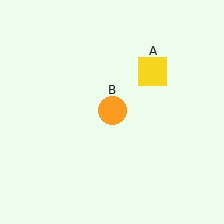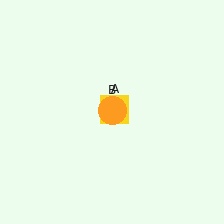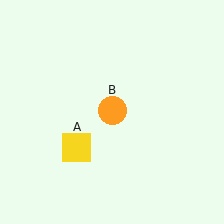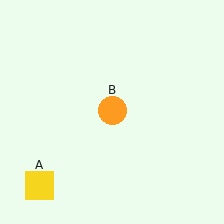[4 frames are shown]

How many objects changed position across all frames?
1 object changed position: yellow square (object A).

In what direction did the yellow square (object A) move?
The yellow square (object A) moved down and to the left.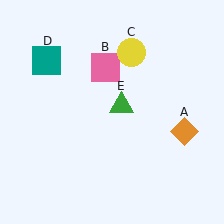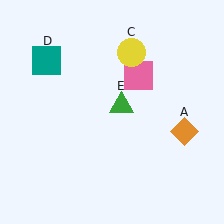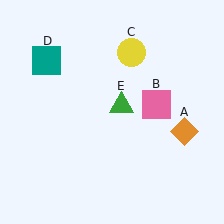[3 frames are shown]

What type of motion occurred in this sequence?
The pink square (object B) rotated clockwise around the center of the scene.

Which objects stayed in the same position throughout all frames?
Orange diamond (object A) and yellow circle (object C) and teal square (object D) and green triangle (object E) remained stationary.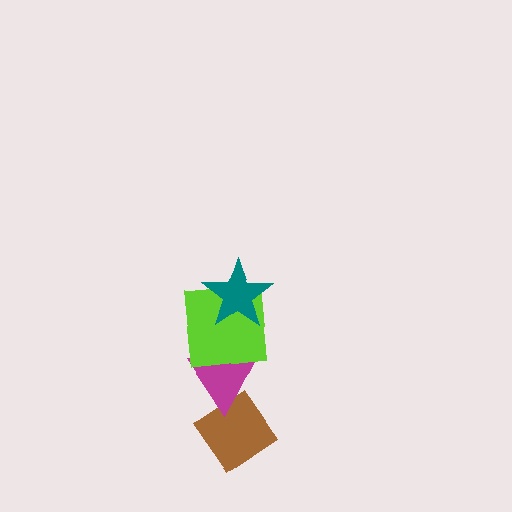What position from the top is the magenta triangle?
The magenta triangle is 3rd from the top.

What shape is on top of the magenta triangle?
The lime square is on top of the magenta triangle.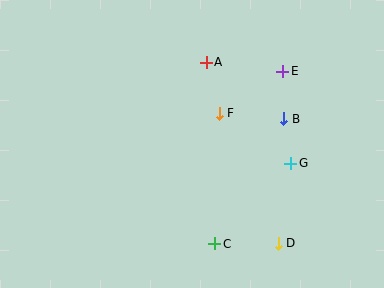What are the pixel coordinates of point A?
Point A is at (206, 62).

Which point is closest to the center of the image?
Point F at (219, 113) is closest to the center.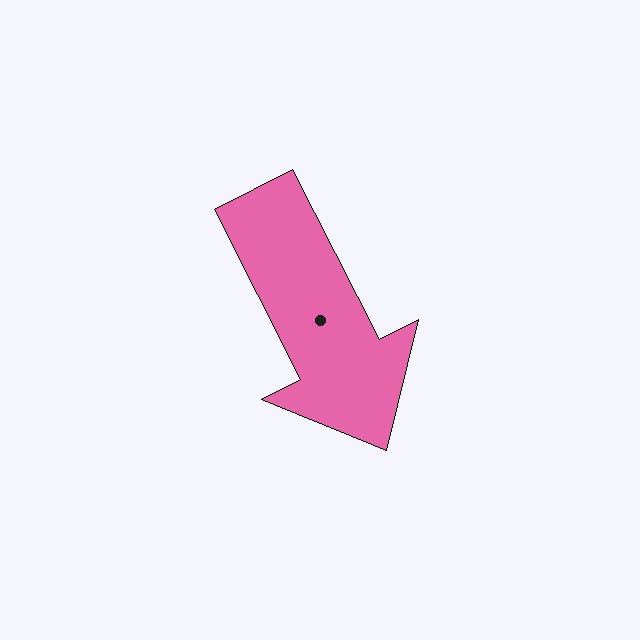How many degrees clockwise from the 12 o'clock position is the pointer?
Approximately 153 degrees.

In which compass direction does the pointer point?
Southeast.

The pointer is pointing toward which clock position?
Roughly 5 o'clock.